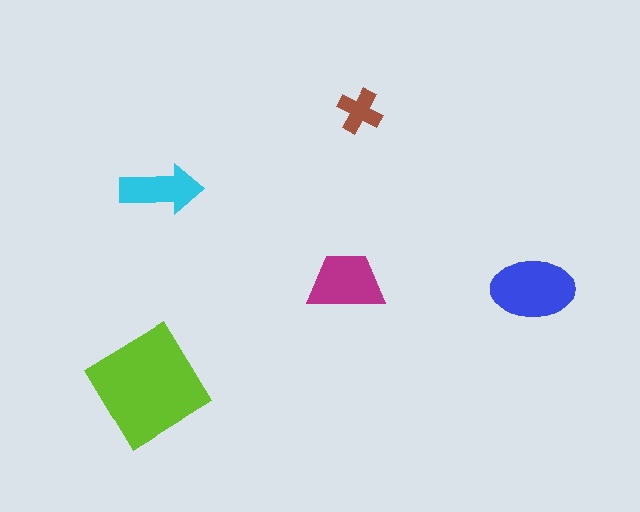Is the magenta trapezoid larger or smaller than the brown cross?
Larger.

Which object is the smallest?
The brown cross.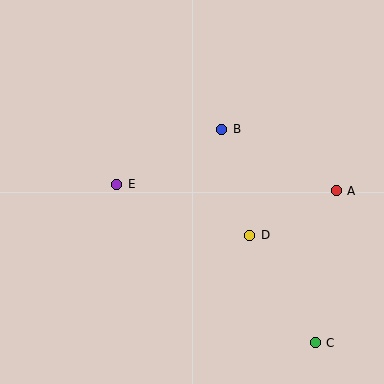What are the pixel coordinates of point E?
Point E is at (117, 184).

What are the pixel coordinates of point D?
Point D is at (250, 235).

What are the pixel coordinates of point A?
Point A is at (336, 191).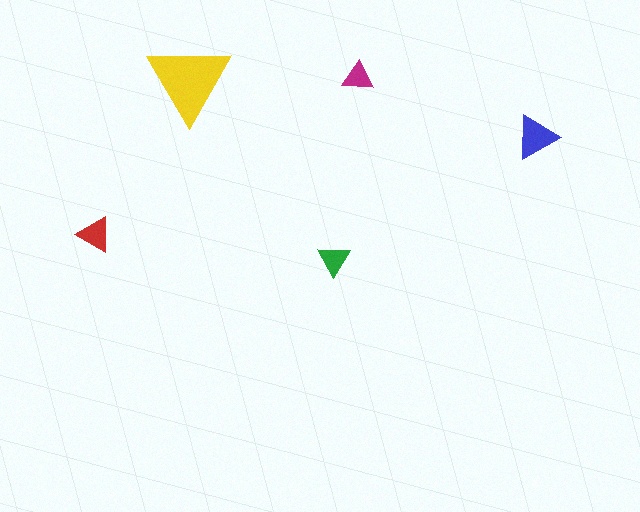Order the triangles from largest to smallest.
the yellow one, the blue one, the red one, the green one, the magenta one.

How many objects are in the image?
There are 5 objects in the image.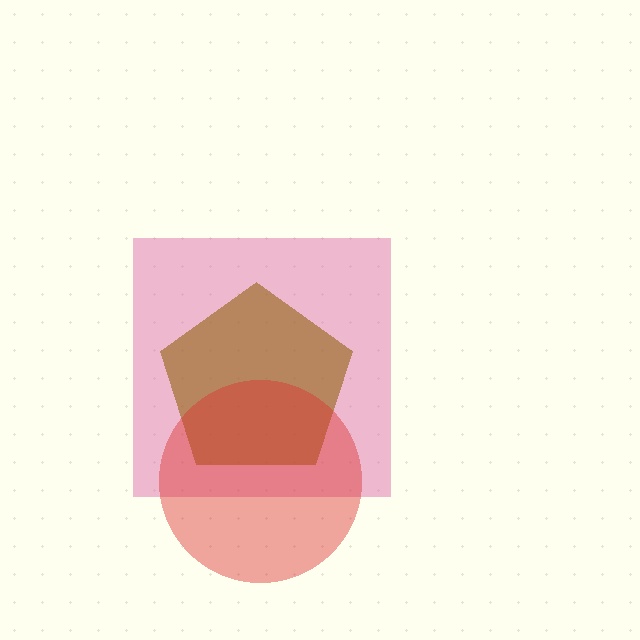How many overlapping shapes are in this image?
There are 3 overlapping shapes in the image.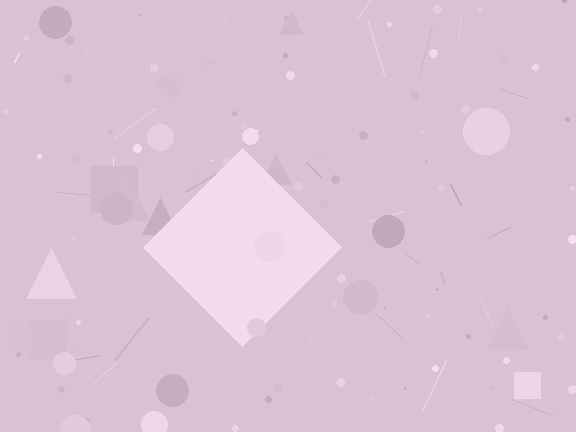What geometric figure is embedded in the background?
A diamond is embedded in the background.